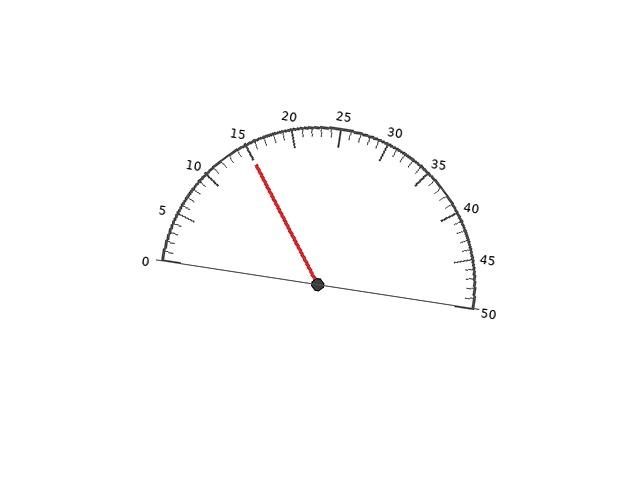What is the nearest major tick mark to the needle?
The nearest major tick mark is 15.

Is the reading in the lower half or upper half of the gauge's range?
The reading is in the lower half of the range (0 to 50).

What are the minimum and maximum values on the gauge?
The gauge ranges from 0 to 50.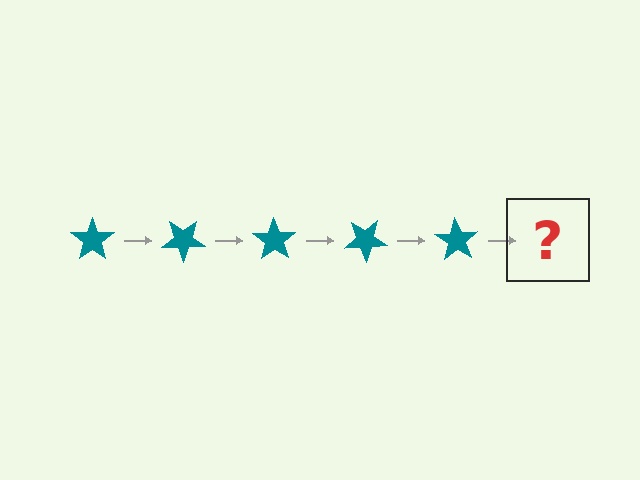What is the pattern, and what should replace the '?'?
The pattern is that the star rotates 35 degrees each step. The '?' should be a teal star rotated 175 degrees.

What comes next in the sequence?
The next element should be a teal star rotated 175 degrees.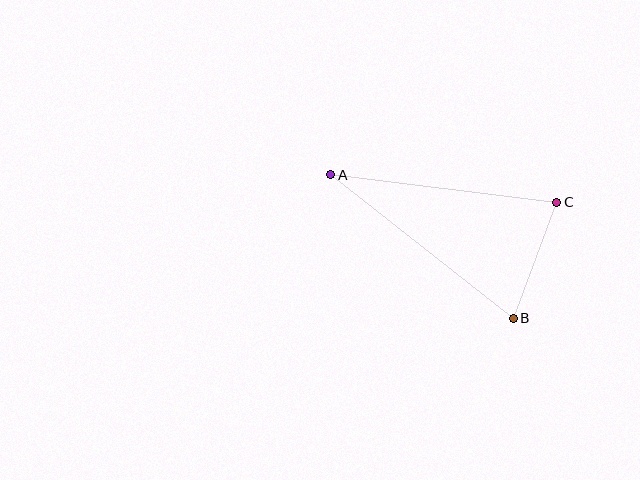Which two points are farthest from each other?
Points A and B are farthest from each other.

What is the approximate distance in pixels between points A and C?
The distance between A and C is approximately 228 pixels.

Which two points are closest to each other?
Points B and C are closest to each other.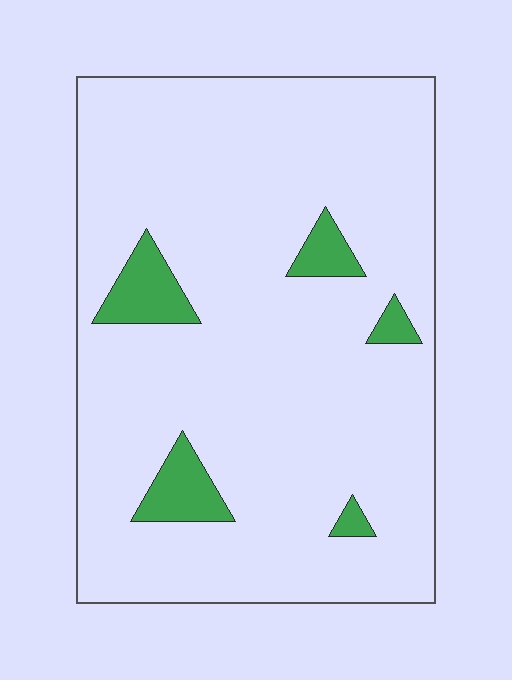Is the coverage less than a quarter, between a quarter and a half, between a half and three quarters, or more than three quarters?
Less than a quarter.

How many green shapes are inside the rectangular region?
5.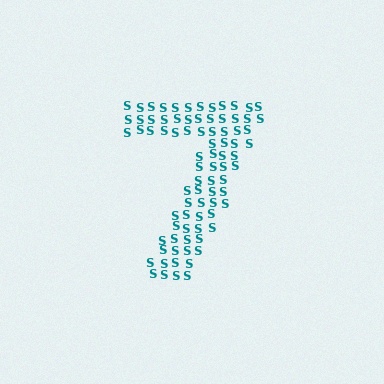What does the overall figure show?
The overall figure shows the digit 7.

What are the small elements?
The small elements are letter S's.